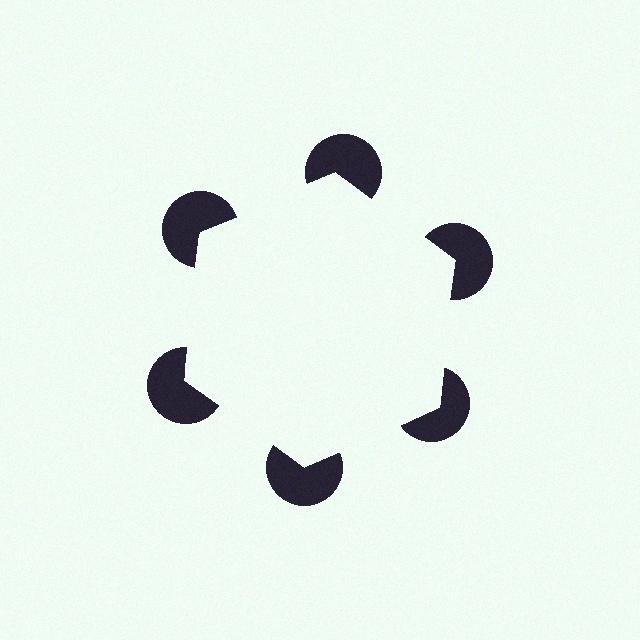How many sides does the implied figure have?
6 sides.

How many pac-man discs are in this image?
There are 6 — one at each vertex of the illusory hexagon.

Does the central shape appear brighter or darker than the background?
It typically appears slightly brighter than the background, even though no actual brightness change is drawn.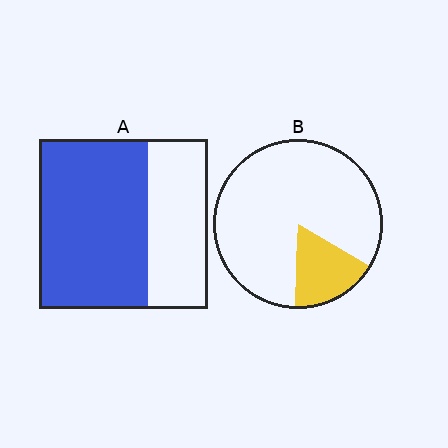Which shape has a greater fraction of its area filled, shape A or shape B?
Shape A.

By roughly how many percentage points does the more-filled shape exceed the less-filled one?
By roughly 45 percentage points (A over B).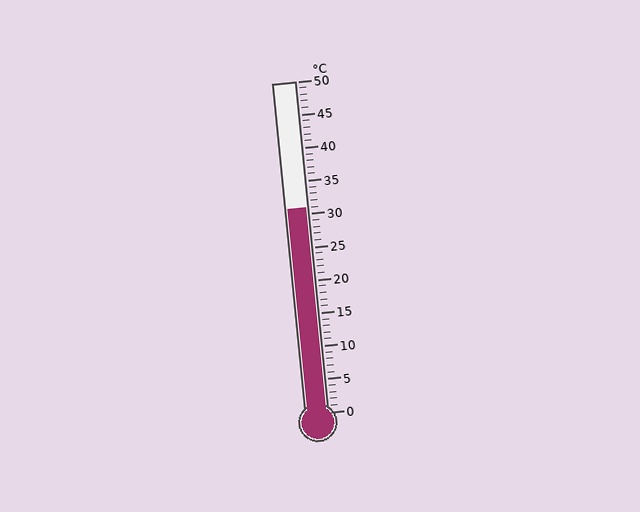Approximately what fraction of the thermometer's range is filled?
The thermometer is filled to approximately 60% of its range.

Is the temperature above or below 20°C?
The temperature is above 20°C.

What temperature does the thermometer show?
The thermometer shows approximately 31°C.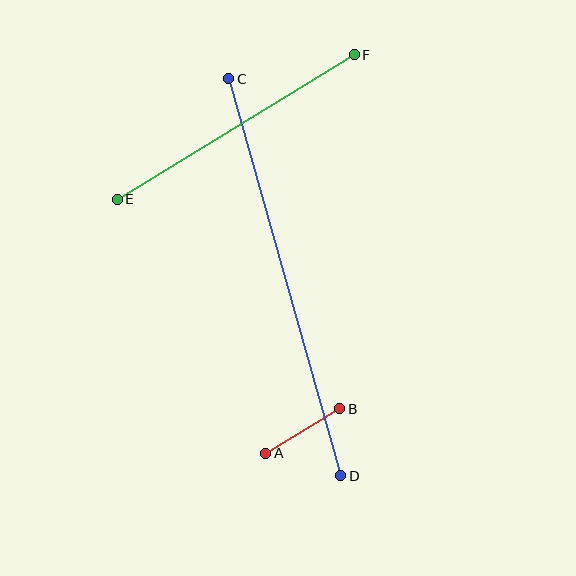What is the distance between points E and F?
The distance is approximately 278 pixels.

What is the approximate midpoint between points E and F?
The midpoint is at approximately (236, 127) pixels.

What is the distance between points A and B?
The distance is approximately 86 pixels.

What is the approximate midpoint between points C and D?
The midpoint is at approximately (285, 277) pixels.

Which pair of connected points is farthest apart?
Points C and D are farthest apart.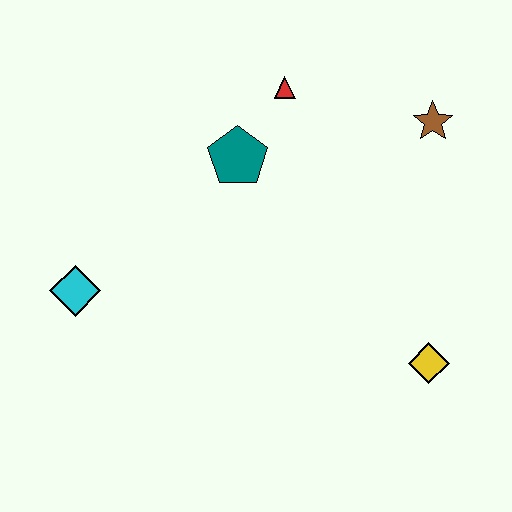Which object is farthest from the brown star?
The cyan diamond is farthest from the brown star.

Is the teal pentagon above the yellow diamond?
Yes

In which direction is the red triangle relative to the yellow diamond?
The red triangle is above the yellow diamond.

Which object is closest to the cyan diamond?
The teal pentagon is closest to the cyan diamond.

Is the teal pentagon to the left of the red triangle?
Yes